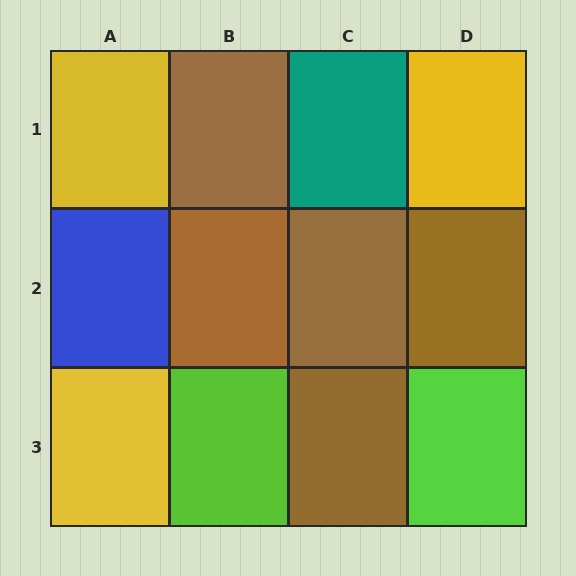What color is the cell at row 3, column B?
Lime.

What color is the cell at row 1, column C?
Teal.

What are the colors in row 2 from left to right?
Blue, brown, brown, brown.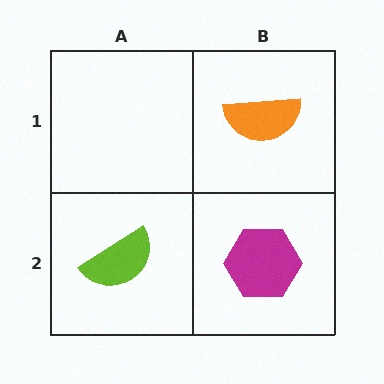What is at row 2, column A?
A lime semicircle.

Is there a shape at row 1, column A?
No, that cell is empty.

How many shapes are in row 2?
2 shapes.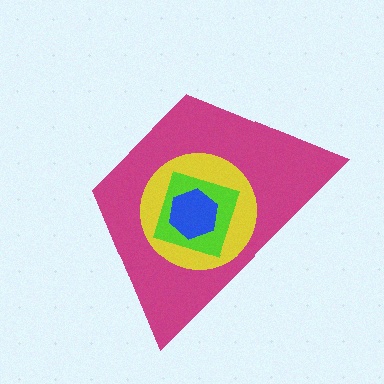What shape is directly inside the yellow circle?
The lime diamond.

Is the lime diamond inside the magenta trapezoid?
Yes.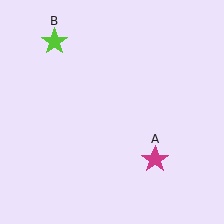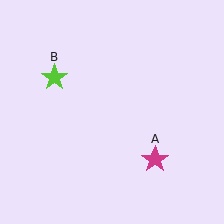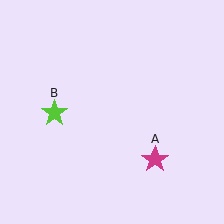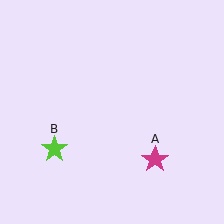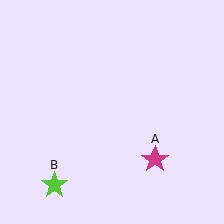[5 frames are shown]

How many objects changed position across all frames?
1 object changed position: lime star (object B).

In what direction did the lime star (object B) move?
The lime star (object B) moved down.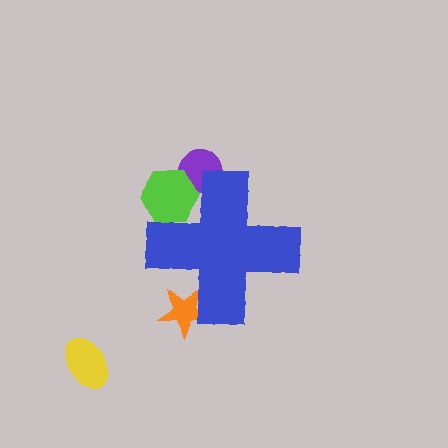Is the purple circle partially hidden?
Yes, the purple circle is partially hidden behind the blue cross.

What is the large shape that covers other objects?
A blue cross.